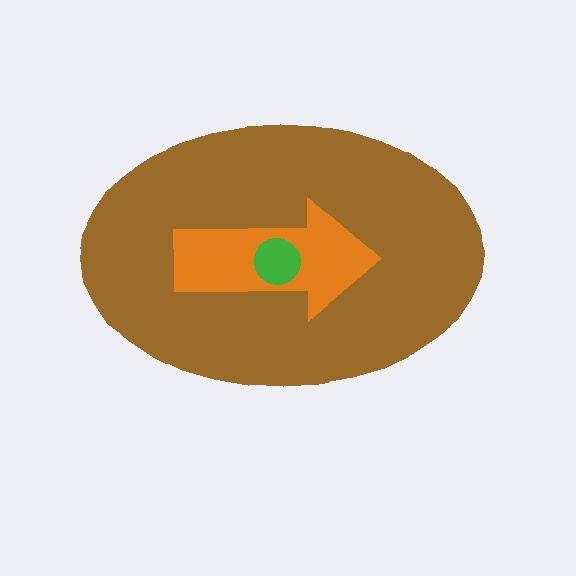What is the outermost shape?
The brown ellipse.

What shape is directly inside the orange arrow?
The green circle.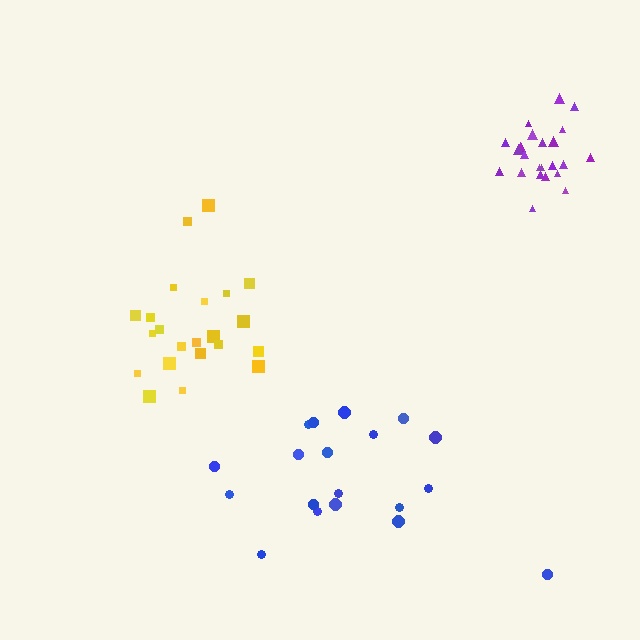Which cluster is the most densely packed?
Purple.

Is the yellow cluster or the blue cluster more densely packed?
Yellow.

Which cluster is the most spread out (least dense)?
Blue.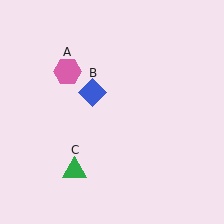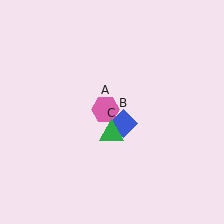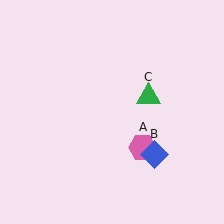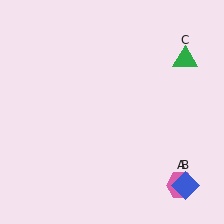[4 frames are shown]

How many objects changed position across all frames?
3 objects changed position: pink hexagon (object A), blue diamond (object B), green triangle (object C).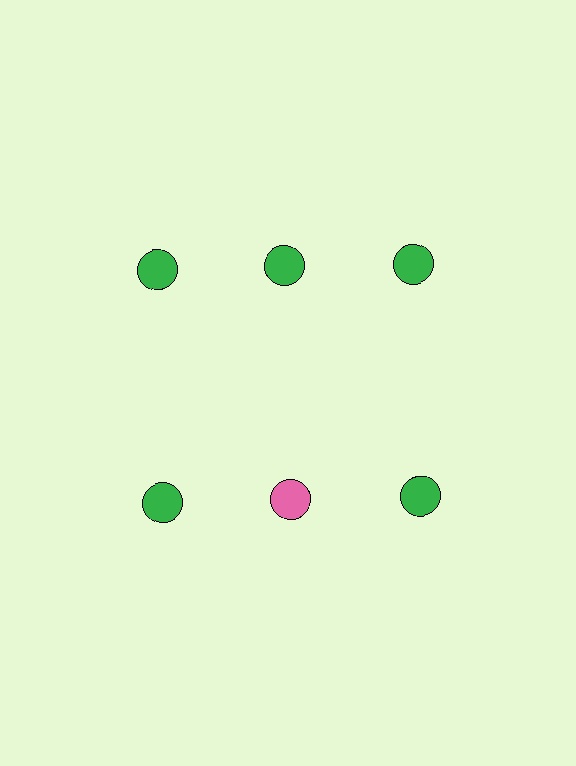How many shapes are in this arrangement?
There are 6 shapes arranged in a grid pattern.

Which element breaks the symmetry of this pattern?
The pink circle in the second row, second from left column breaks the symmetry. All other shapes are green circles.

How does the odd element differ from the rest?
It has a different color: pink instead of green.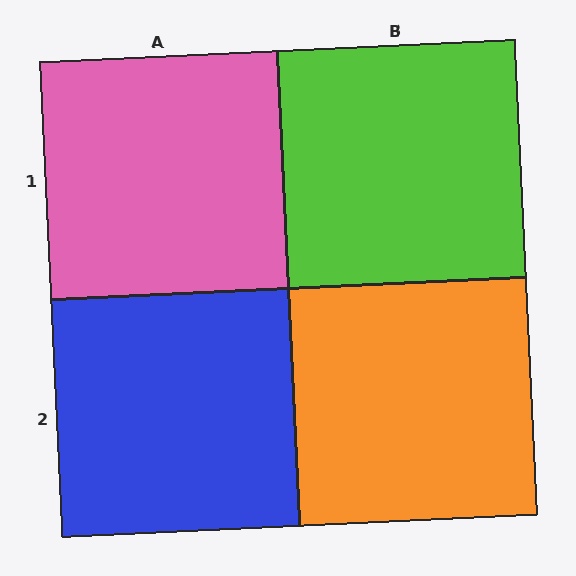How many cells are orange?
1 cell is orange.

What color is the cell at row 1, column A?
Pink.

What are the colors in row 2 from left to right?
Blue, orange.